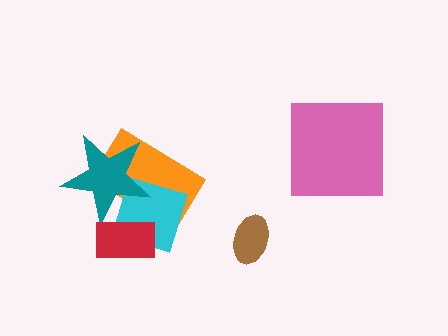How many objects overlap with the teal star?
3 objects overlap with the teal star.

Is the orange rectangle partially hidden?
Yes, it is partially covered by another shape.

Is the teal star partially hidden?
Yes, it is partially covered by another shape.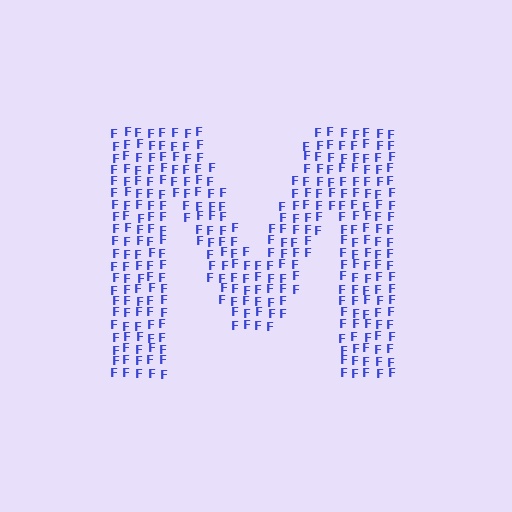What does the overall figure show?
The overall figure shows the letter M.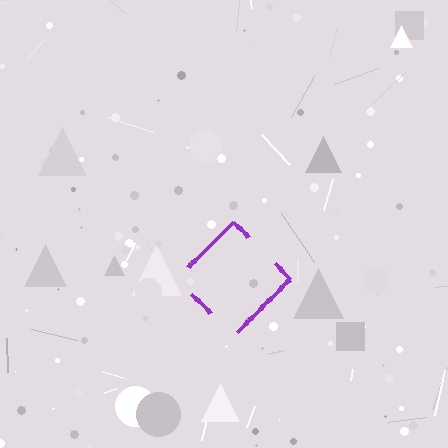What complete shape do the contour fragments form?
The contour fragments form a diamond.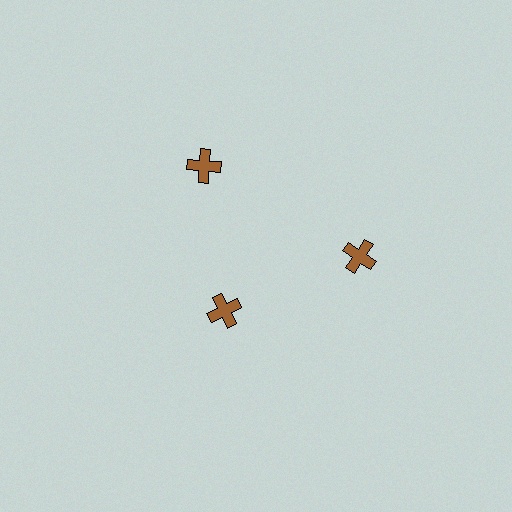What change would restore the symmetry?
The symmetry would be restored by moving it outward, back onto the ring so that all 3 crosses sit at equal angles and equal distance from the center.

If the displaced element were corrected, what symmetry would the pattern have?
It would have 3-fold rotational symmetry — the pattern would map onto itself every 120 degrees.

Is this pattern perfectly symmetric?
No. The 3 brown crosses are arranged in a ring, but one element near the 7 o'clock position is pulled inward toward the center, breaking the 3-fold rotational symmetry.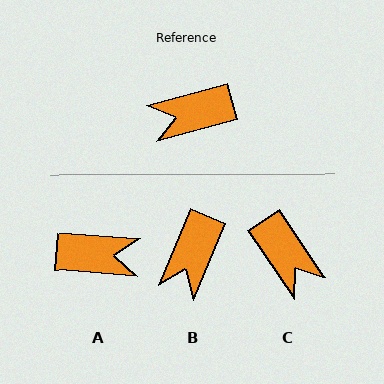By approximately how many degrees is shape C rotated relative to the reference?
Approximately 108 degrees counter-clockwise.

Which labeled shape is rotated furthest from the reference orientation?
A, about 160 degrees away.